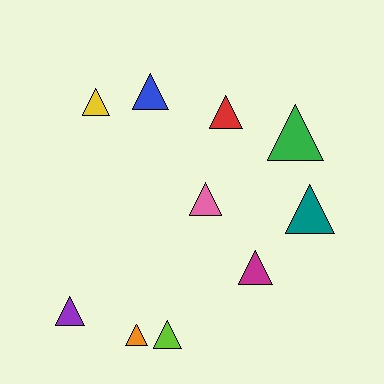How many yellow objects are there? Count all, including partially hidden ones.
There is 1 yellow object.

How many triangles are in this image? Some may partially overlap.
There are 10 triangles.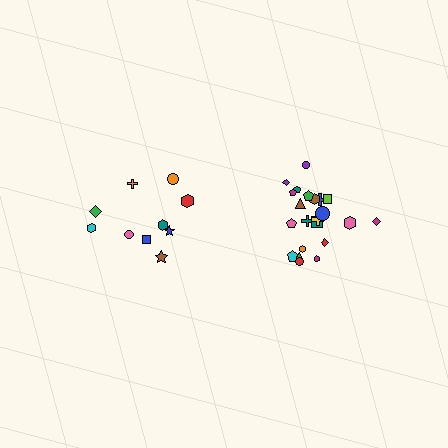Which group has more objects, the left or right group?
The right group.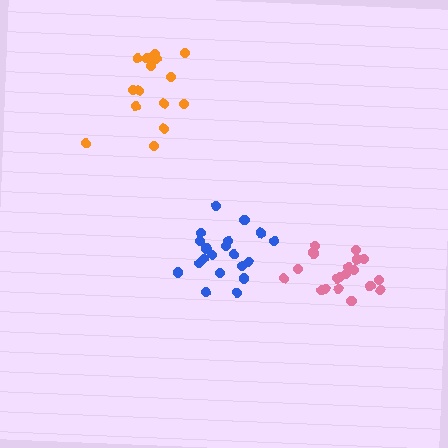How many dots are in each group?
Group 1: 20 dots, Group 2: 15 dots, Group 3: 19 dots (54 total).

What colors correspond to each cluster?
The clusters are colored: blue, orange, pink.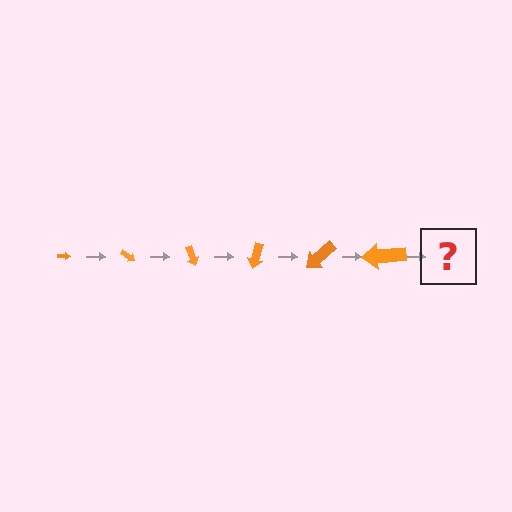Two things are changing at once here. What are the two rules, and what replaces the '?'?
The two rules are that the arrow grows larger each step and it rotates 35 degrees each step. The '?' should be an arrow, larger than the previous one and rotated 210 degrees from the start.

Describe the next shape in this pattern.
It should be an arrow, larger than the previous one and rotated 210 degrees from the start.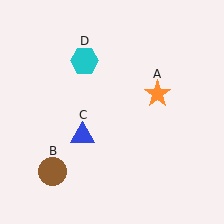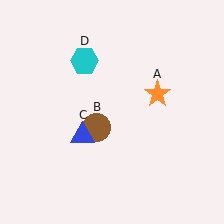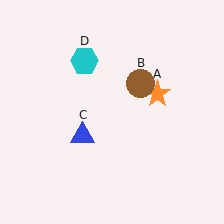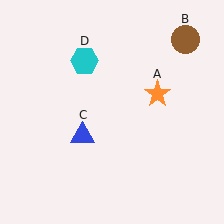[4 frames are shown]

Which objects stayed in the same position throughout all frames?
Orange star (object A) and blue triangle (object C) and cyan hexagon (object D) remained stationary.